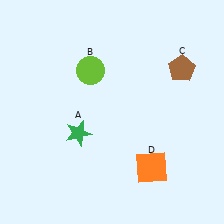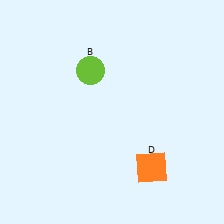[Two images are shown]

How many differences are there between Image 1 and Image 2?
There are 2 differences between the two images.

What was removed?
The brown pentagon (C), the green star (A) were removed in Image 2.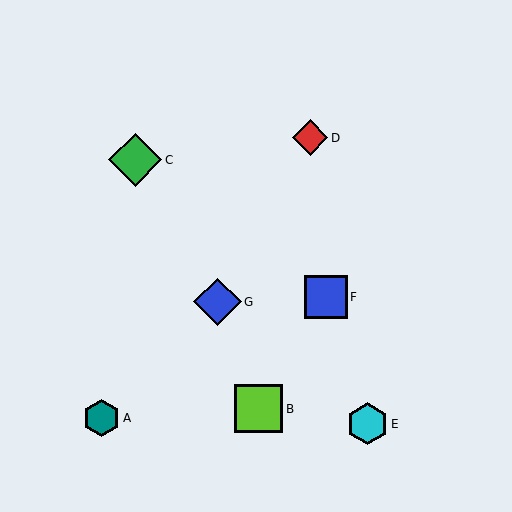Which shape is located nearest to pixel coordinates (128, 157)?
The green diamond (labeled C) at (135, 160) is nearest to that location.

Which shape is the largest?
The green diamond (labeled C) is the largest.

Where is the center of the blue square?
The center of the blue square is at (326, 297).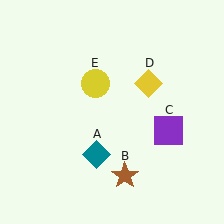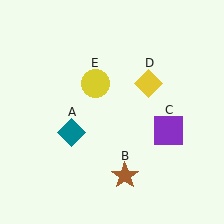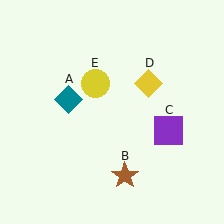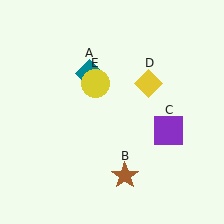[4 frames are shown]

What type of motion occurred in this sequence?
The teal diamond (object A) rotated clockwise around the center of the scene.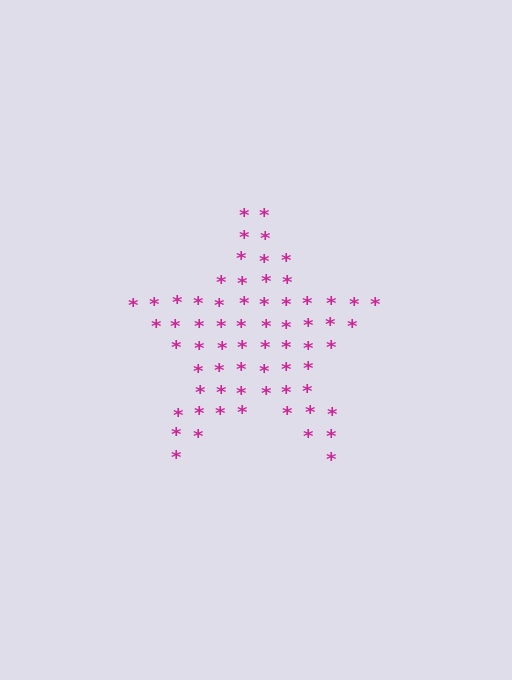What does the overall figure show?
The overall figure shows a star.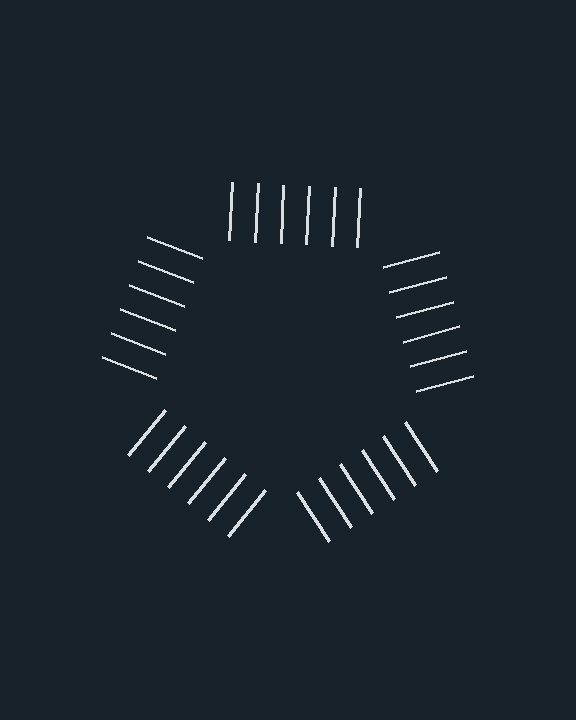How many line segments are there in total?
30 — 6 along each of the 5 edges.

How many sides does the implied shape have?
5 sides — the line-ends trace a pentagon.